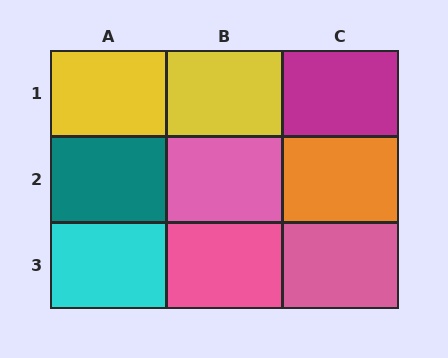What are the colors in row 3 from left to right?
Cyan, pink, pink.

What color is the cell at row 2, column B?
Pink.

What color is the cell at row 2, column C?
Orange.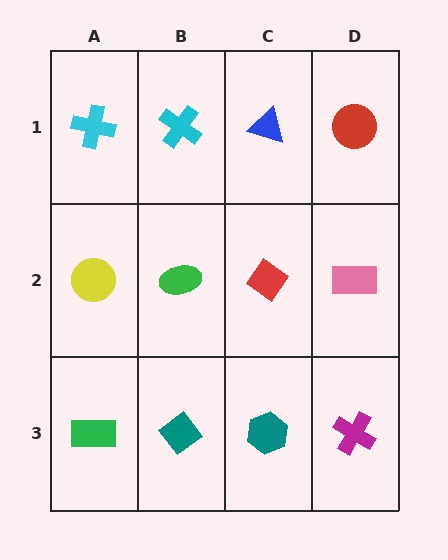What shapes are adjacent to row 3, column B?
A green ellipse (row 2, column B), a green rectangle (row 3, column A), a teal hexagon (row 3, column C).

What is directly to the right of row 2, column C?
A pink rectangle.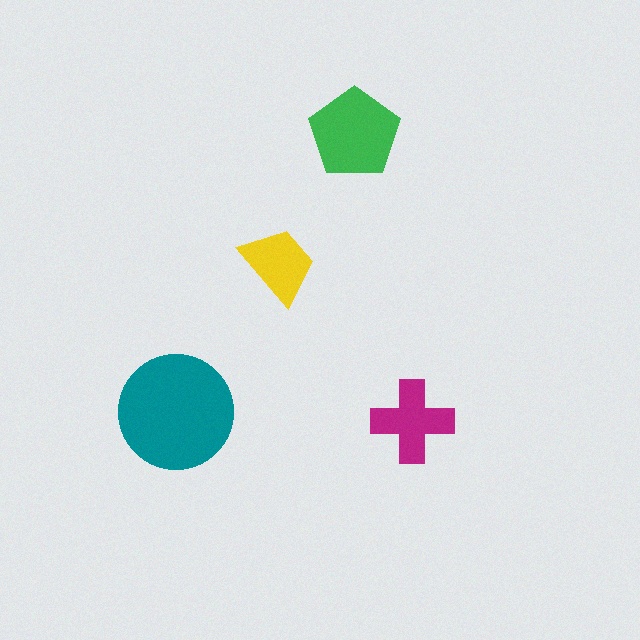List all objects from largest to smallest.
The teal circle, the green pentagon, the magenta cross, the yellow trapezoid.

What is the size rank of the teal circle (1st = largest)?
1st.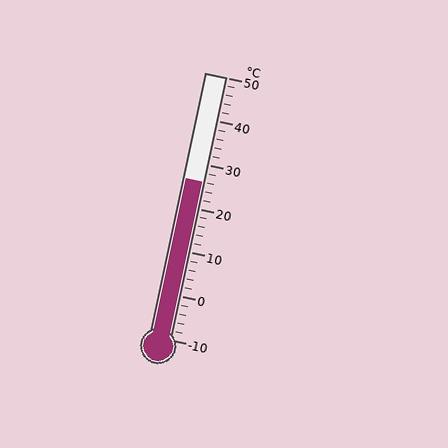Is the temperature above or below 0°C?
The temperature is above 0°C.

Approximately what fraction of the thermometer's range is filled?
The thermometer is filled to approximately 60% of its range.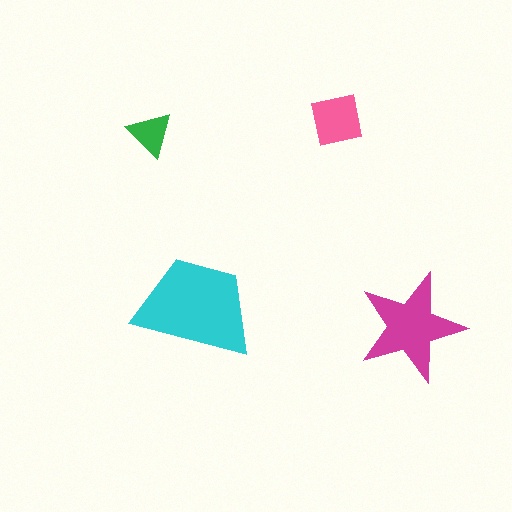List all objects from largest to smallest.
The cyan trapezoid, the magenta star, the pink square, the green triangle.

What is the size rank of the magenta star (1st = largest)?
2nd.